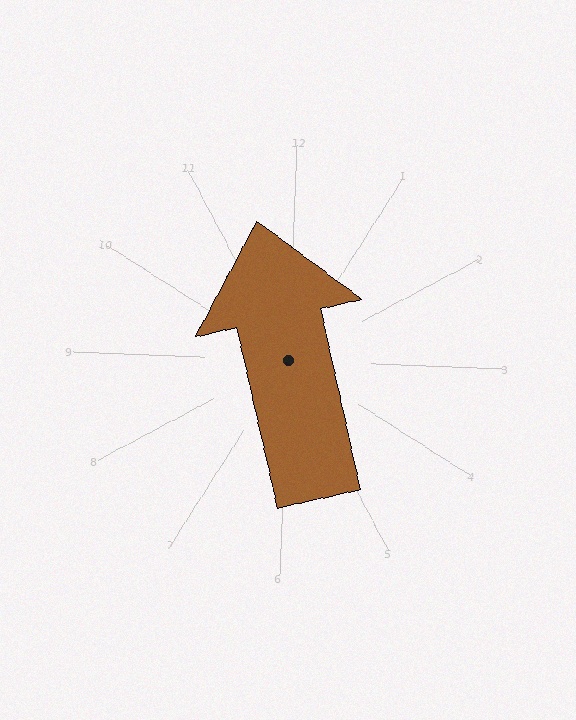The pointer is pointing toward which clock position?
Roughly 12 o'clock.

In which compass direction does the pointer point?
North.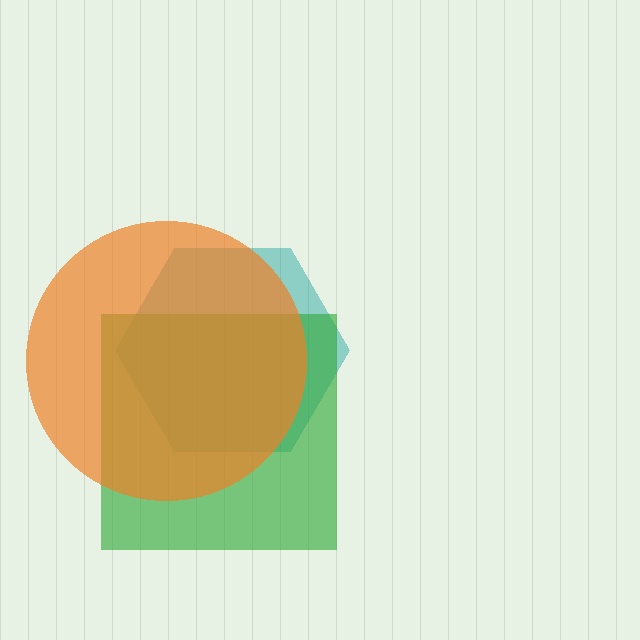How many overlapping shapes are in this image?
There are 3 overlapping shapes in the image.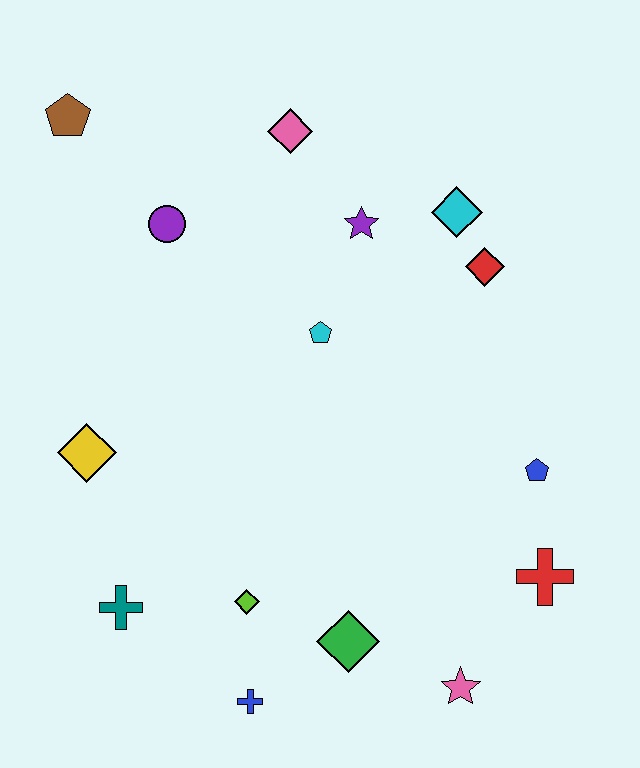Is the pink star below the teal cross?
Yes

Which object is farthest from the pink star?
The brown pentagon is farthest from the pink star.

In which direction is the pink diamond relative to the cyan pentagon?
The pink diamond is above the cyan pentagon.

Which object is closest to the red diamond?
The cyan diamond is closest to the red diamond.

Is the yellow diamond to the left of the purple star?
Yes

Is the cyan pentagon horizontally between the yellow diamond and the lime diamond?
No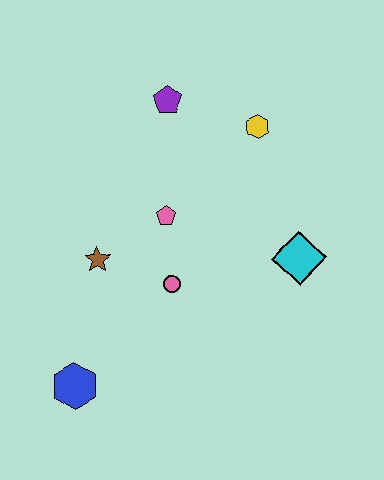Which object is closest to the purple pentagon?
The yellow hexagon is closest to the purple pentagon.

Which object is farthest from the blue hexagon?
The yellow hexagon is farthest from the blue hexagon.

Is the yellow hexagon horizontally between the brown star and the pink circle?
No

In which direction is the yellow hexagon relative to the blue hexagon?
The yellow hexagon is above the blue hexagon.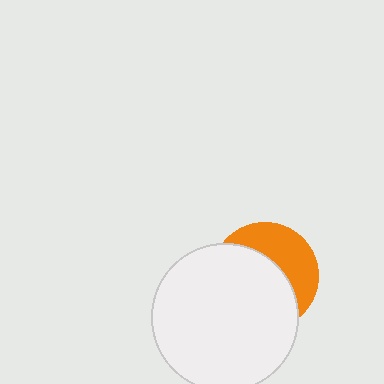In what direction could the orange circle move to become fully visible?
The orange circle could move toward the upper-right. That would shift it out from behind the white circle entirely.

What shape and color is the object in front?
The object in front is a white circle.